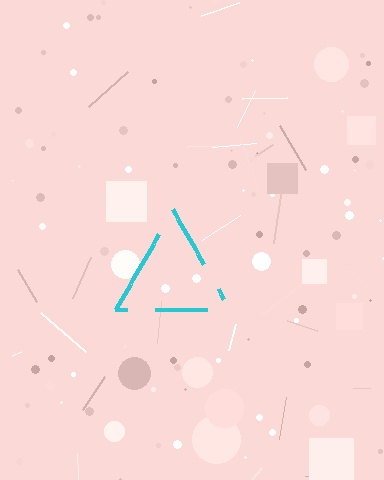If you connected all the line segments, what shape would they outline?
They would outline a triangle.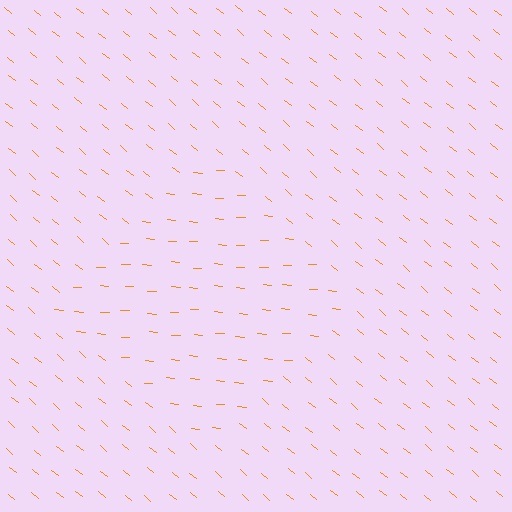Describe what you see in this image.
The image is filled with small orange line segments. A diamond region in the image has lines oriented differently from the surrounding lines, creating a visible texture boundary.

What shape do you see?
I see a diamond.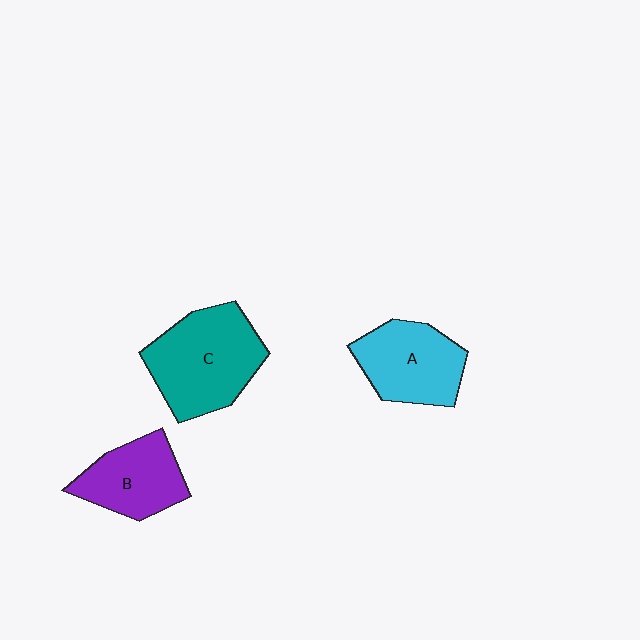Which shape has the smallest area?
Shape B (purple).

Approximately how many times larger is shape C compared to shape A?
Approximately 1.3 times.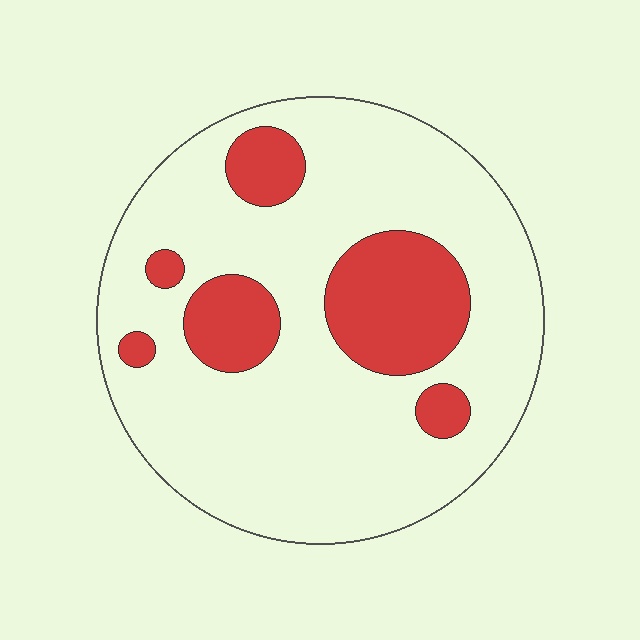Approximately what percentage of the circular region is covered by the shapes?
Approximately 20%.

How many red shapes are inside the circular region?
6.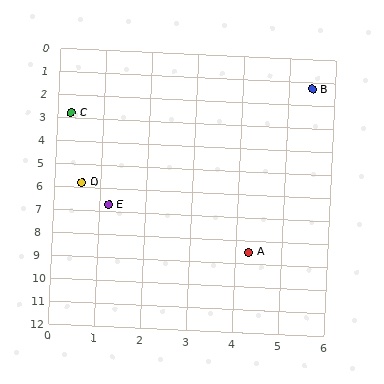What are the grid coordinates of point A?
Point A is at approximately (4.3, 8.5).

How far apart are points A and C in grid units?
Points A and C are about 7.0 grid units apart.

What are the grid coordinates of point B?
Point B is at approximately (5.5, 1.3).